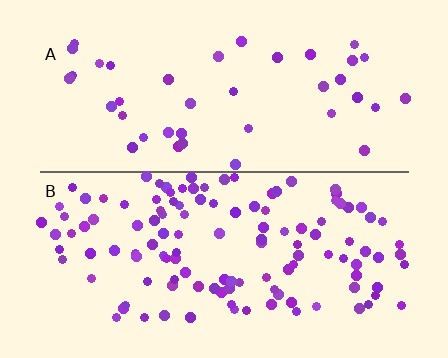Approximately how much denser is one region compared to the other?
Approximately 3.1× — region B over region A.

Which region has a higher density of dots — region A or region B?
B (the bottom).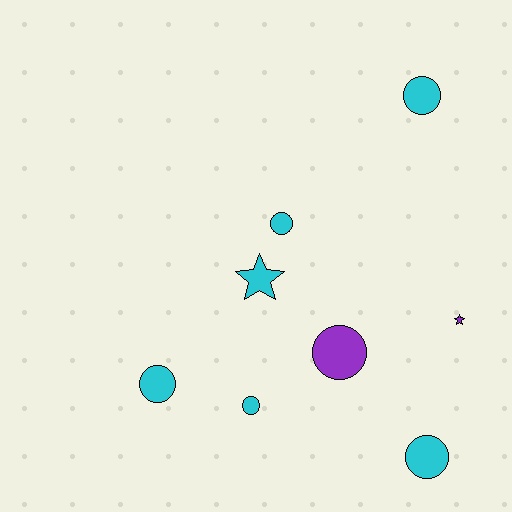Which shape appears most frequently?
Circle, with 6 objects.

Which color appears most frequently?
Cyan, with 6 objects.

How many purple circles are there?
There is 1 purple circle.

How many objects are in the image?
There are 8 objects.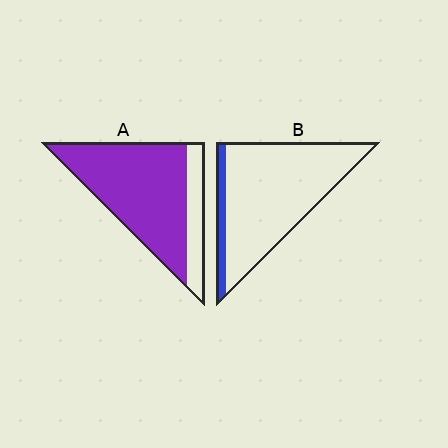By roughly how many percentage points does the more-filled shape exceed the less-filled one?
By roughly 70 percentage points (A over B).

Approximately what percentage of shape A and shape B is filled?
A is approximately 80% and B is approximately 10%.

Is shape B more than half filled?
No.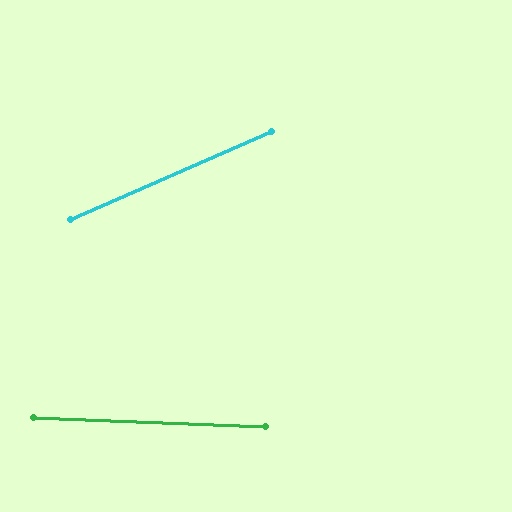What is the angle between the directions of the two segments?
Approximately 26 degrees.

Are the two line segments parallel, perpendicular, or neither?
Neither parallel nor perpendicular — they differ by about 26°.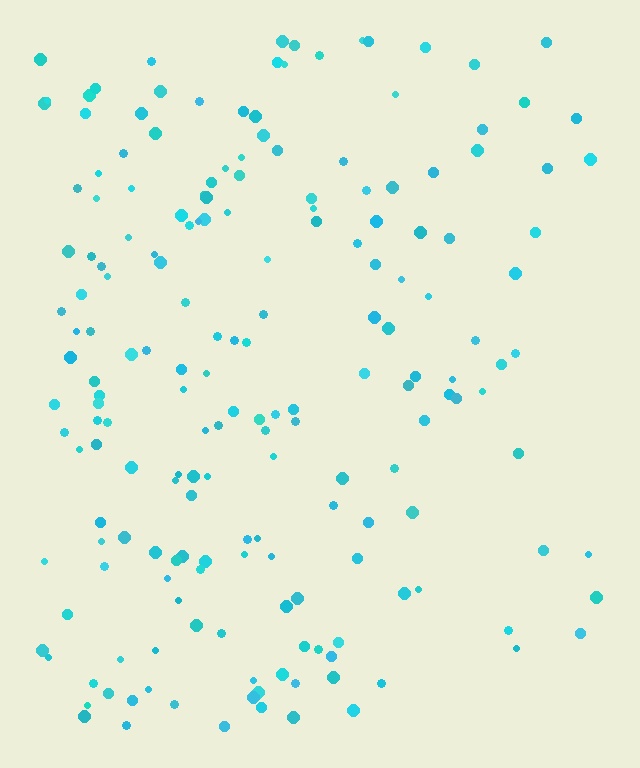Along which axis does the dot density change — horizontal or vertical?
Horizontal.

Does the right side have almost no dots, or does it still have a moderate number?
Still a moderate number, just noticeably fewer than the left.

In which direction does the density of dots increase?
From right to left, with the left side densest.